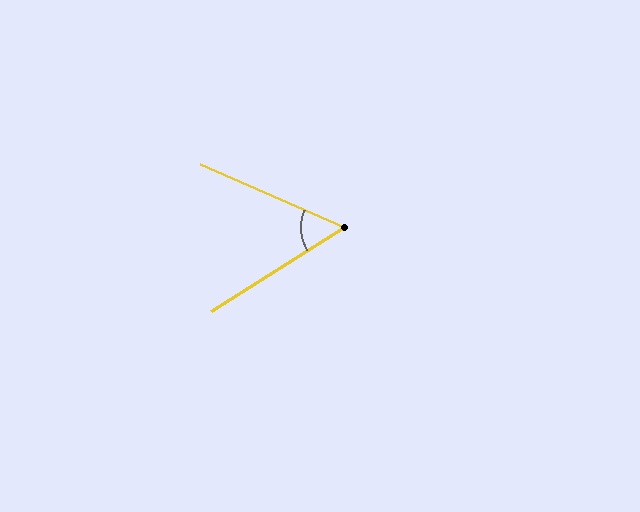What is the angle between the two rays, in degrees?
Approximately 56 degrees.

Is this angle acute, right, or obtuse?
It is acute.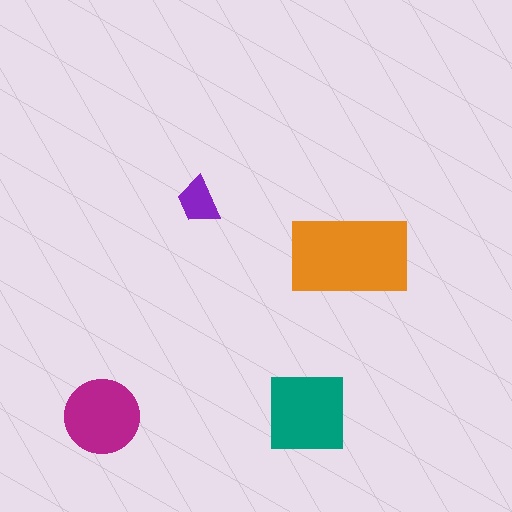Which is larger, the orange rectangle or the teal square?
The orange rectangle.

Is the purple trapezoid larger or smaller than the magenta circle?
Smaller.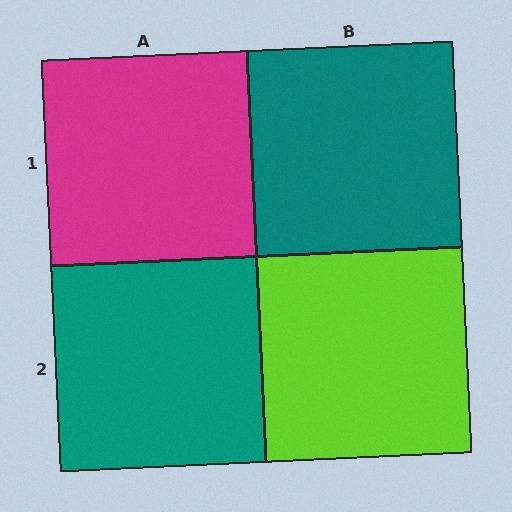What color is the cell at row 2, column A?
Teal.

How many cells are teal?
2 cells are teal.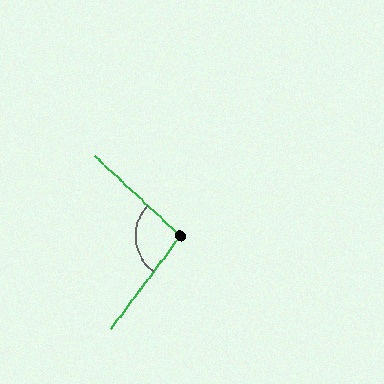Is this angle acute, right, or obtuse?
It is obtuse.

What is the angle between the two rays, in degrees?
Approximately 97 degrees.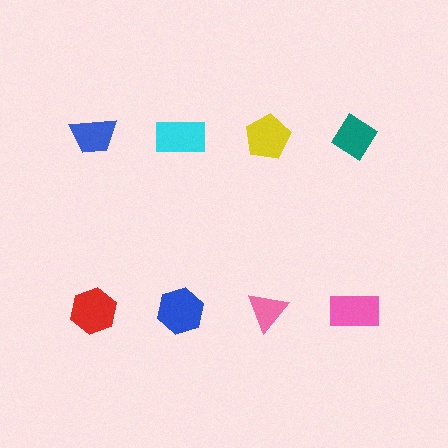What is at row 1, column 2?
A cyan rectangle.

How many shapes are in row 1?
4 shapes.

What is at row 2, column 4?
A pink rectangle.